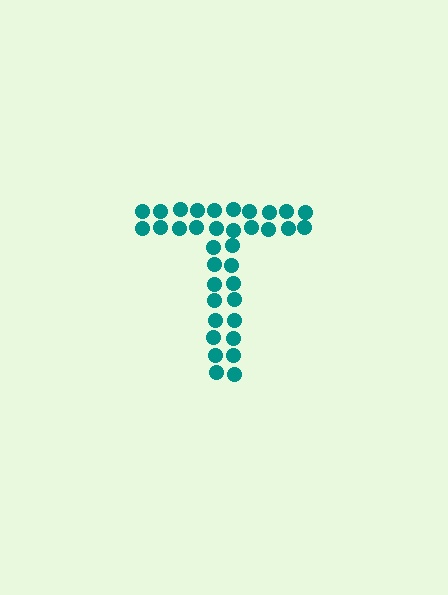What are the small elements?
The small elements are circles.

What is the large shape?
The large shape is the letter T.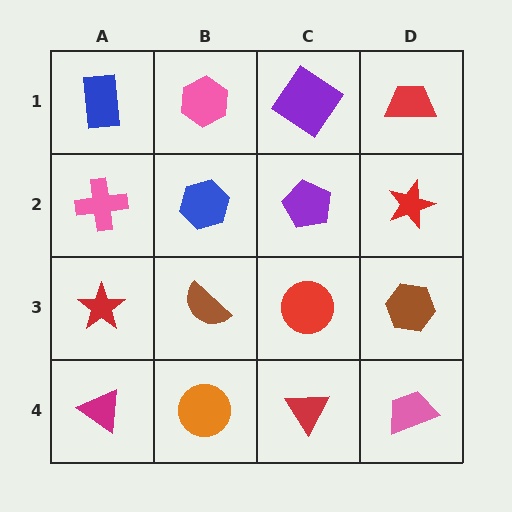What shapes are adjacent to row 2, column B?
A pink hexagon (row 1, column B), a brown semicircle (row 3, column B), a pink cross (row 2, column A), a purple pentagon (row 2, column C).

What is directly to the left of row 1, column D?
A purple diamond.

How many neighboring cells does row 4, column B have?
3.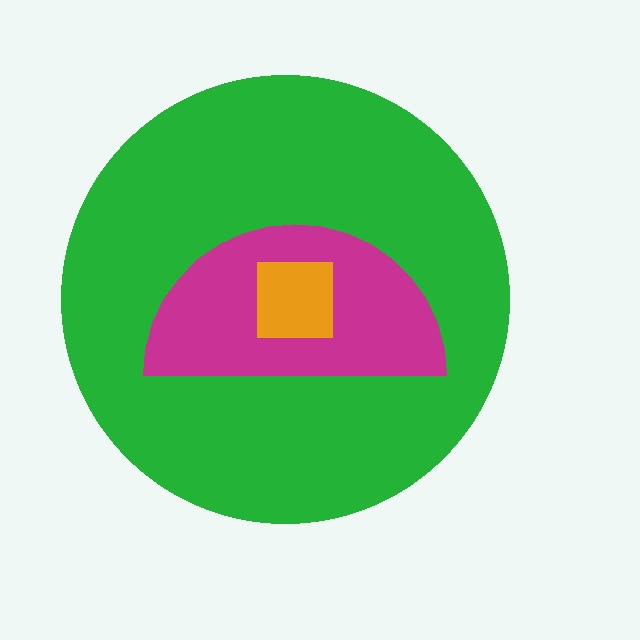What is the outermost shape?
The green circle.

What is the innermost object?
The orange square.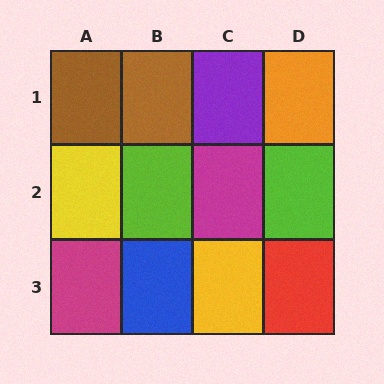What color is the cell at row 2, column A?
Yellow.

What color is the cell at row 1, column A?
Brown.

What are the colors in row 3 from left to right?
Magenta, blue, yellow, red.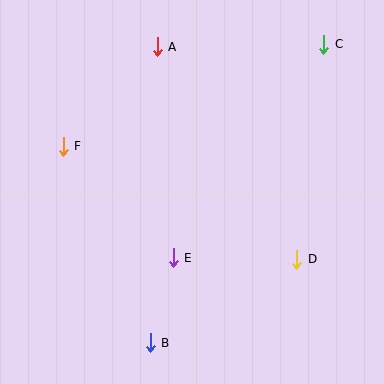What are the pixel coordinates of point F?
Point F is at (63, 146).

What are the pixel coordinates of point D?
Point D is at (297, 259).